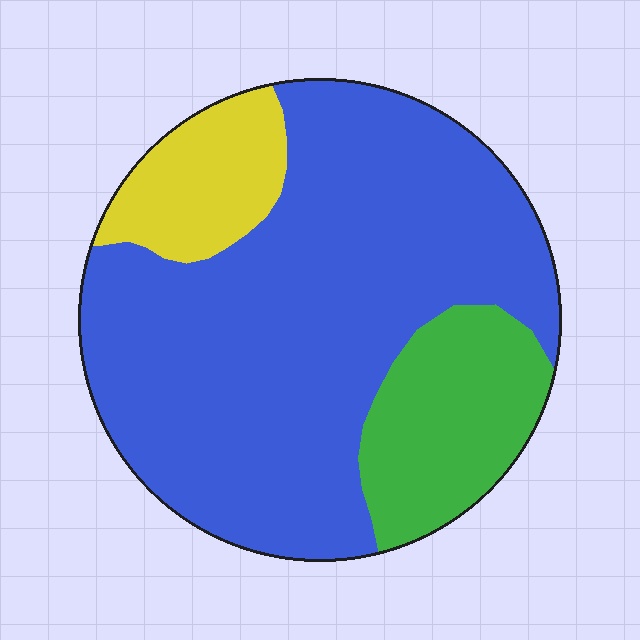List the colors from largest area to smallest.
From largest to smallest: blue, green, yellow.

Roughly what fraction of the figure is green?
Green covers about 20% of the figure.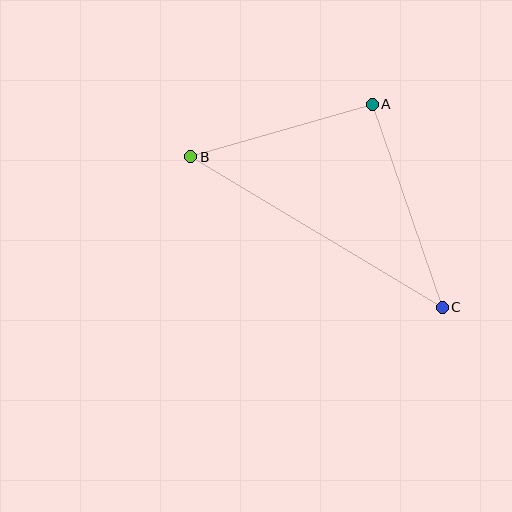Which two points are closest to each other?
Points A and B are closest to each other.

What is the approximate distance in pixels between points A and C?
The distance between A and C is approximately 215 pixels.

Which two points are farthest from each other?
Points B and C are farthest from each other.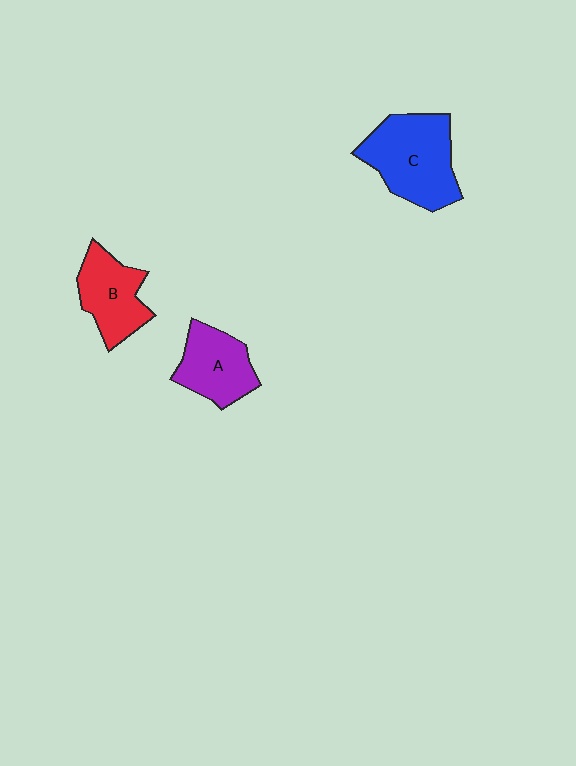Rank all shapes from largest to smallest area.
From largest to smallest: C (blue), B (red), A (purple).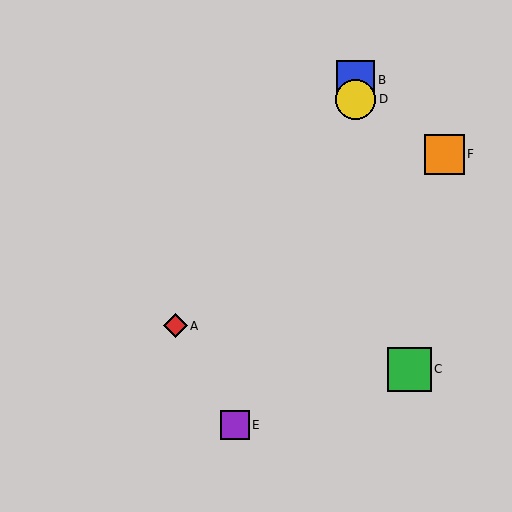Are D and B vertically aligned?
Yes, both are at x≈356.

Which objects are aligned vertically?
Objects B, D are aligned vertically.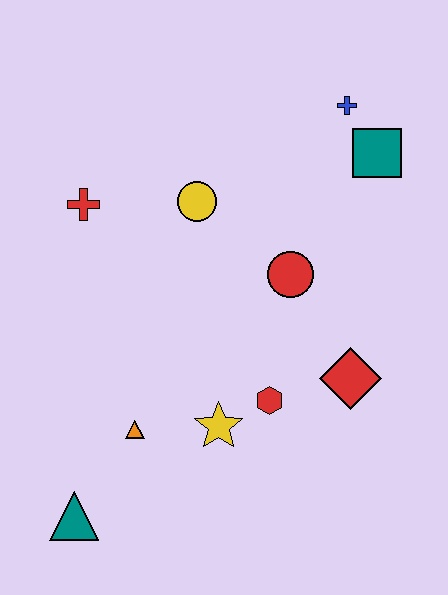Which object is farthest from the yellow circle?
The teal triangle is farthest from the yellow circle.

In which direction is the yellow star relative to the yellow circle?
The yellow star is below the yellow circle.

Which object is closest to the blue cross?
The teal square is closest to the blue cross.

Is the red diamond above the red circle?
No